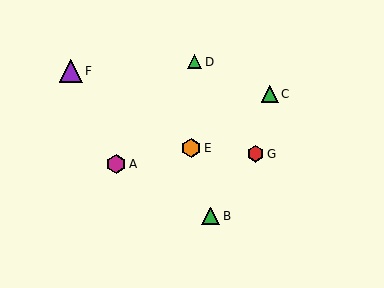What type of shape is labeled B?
Shape B is a green triangle.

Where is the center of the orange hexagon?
The center of the orange hexagon is at (191, 148).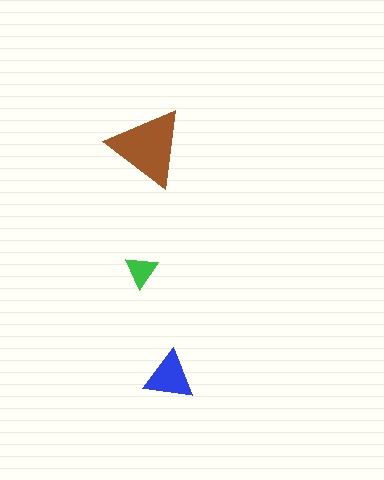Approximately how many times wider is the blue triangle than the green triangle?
About 1.5 times wider.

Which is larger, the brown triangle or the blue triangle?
The brown one.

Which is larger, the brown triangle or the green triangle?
The brown one.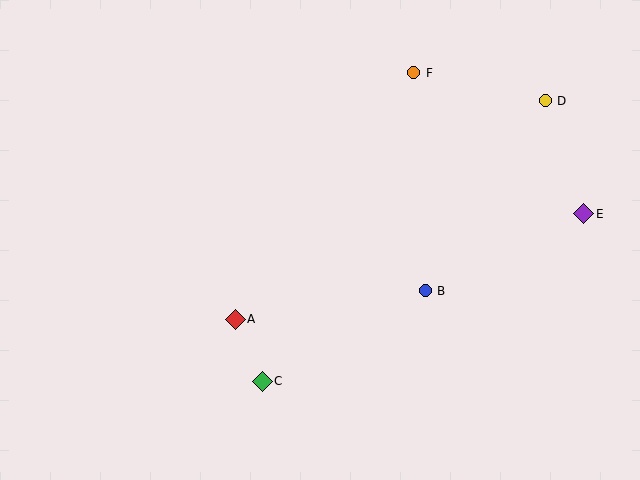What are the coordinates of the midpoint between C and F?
The midpoint between C and F is at (338, 227).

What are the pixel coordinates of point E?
Point E is at (584, 214).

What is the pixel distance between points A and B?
The distance between A and B is 192 pixels.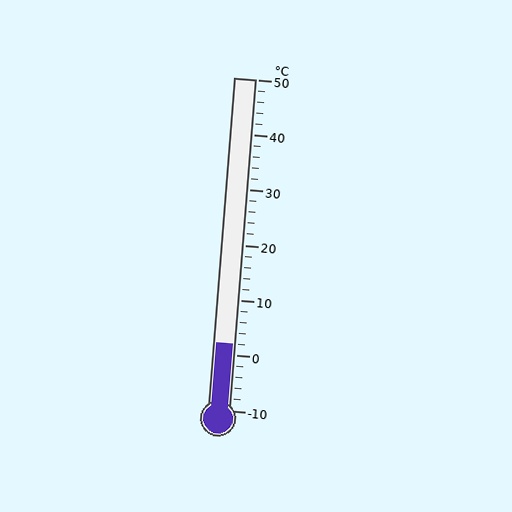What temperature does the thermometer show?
The thermometer shows approximately 2°C.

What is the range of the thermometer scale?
The thermometer scale ranges from -10°C to 50°C.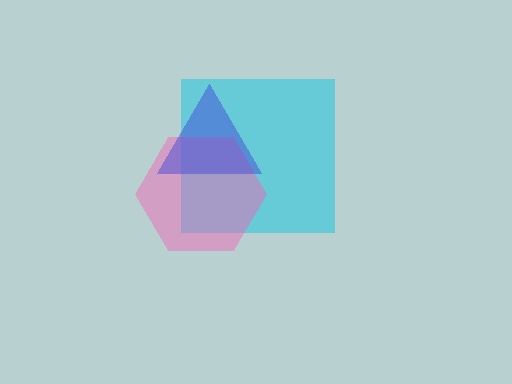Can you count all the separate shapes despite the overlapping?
Yes, there are 3 separate shapes.